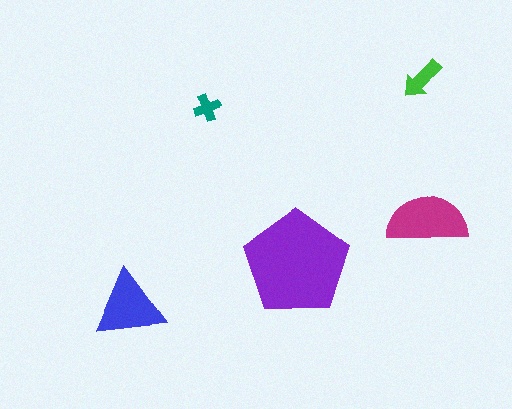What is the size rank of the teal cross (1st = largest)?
5th.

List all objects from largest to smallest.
The purple pentagon, the magenta semicircle, the blue triangle, the green arrow, the teal cross.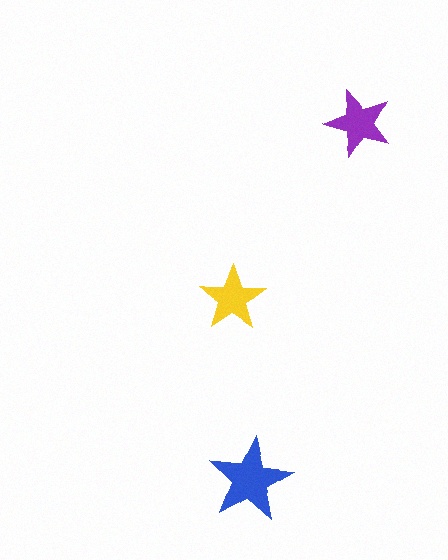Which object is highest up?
The purple star is topmost.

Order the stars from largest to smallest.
the blue one, the purple one, the yellow one.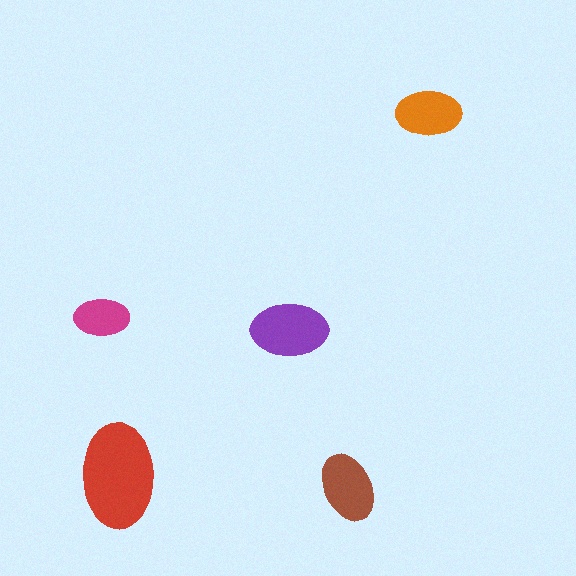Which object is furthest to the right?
The orange ellipse is rightmost.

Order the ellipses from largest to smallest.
the red one, the purple one, the brown one, the orange one, the magenta one.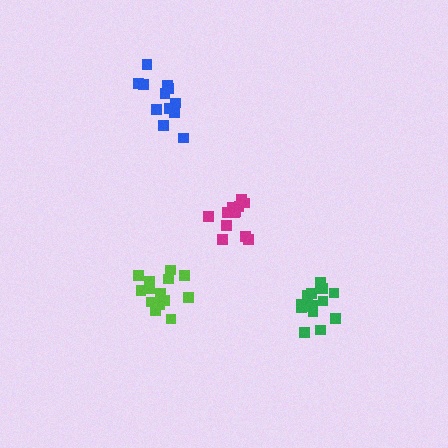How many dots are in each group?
Group 1: 12 dots, Group 2: 16 dots, Group 3: 14 dots, Group 4: 12 dots (54 total).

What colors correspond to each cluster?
The clusters are colored: blue, lime, green, magenta.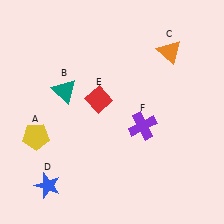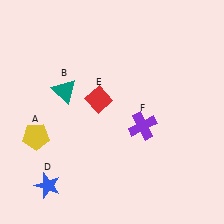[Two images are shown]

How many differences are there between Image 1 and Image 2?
There is 1 difference between the two images.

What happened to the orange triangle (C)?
The orange triangle (C) was removed in Image 2. It was in the top-right area of Image 1.